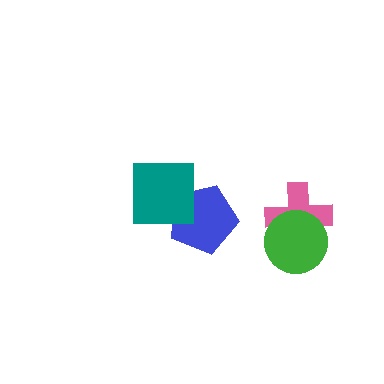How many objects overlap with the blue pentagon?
1 object overlaps with the blue pentagon.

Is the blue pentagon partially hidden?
Yes, it is partially covered by another shape.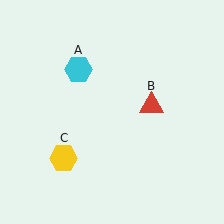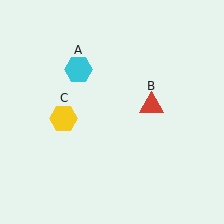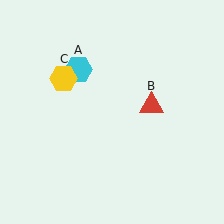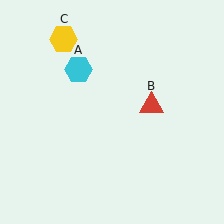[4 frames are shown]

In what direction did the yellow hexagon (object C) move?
The yellow hexagon (object C) moved up.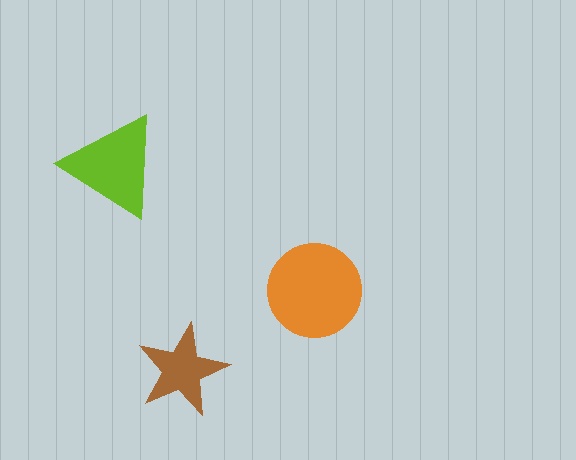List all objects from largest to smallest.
The orange circle, the lime triangle, the brown star.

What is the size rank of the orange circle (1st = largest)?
1st.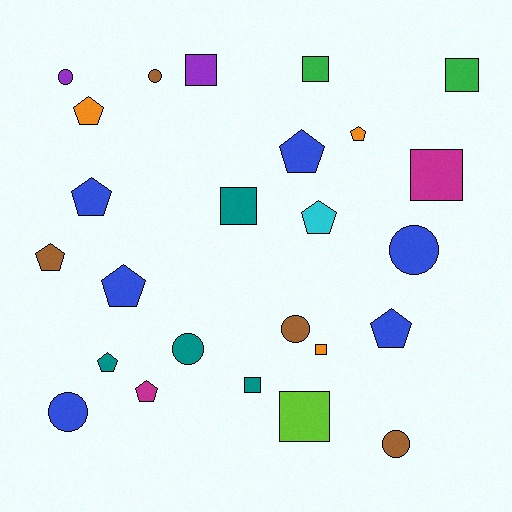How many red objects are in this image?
There are no red objects.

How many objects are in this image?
There are 25 objects.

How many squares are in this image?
There are 8 squares.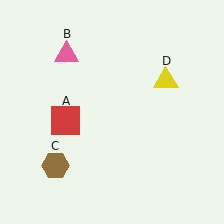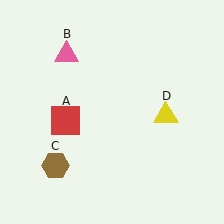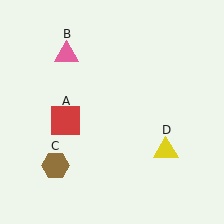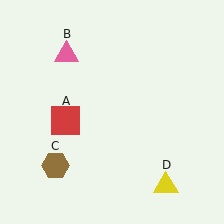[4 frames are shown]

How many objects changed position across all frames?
1 object changed position: yellow triangle (object D).